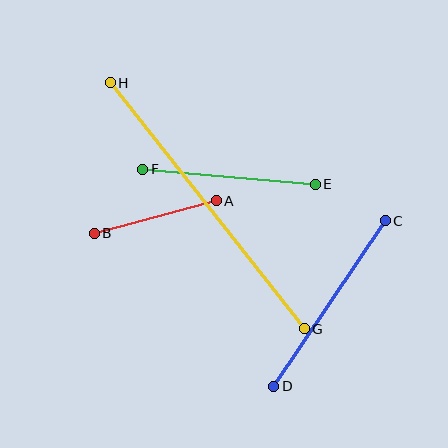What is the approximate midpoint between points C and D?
The midpoint is at approximately (329, 304) pixels.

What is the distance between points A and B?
The distance is approximately 126 pixels.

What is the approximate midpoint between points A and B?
The midpoint is at approximately (155, 217) pixels.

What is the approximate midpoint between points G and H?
The midpoint is at approximately (207, 206) pixels.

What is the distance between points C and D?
The distance is approximately 199 pixels.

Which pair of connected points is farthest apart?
Points G and H are farthest apart.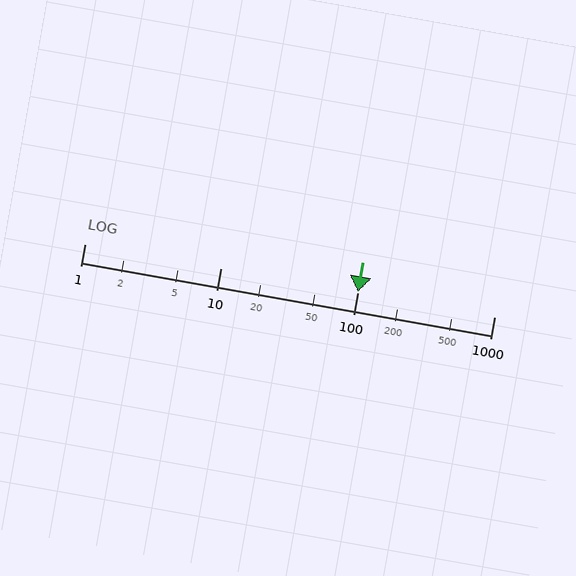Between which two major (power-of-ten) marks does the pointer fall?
The pointer is between 100 and 1000.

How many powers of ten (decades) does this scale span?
The scale spans 3 decades, from 1 to 1000.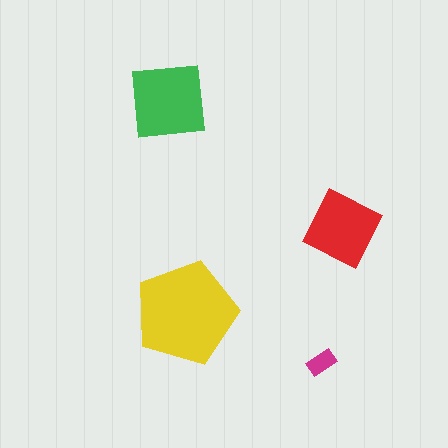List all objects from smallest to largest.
The magenta rectangle, the red square, the green square, the yellow pentagon.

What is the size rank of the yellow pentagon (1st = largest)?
1st.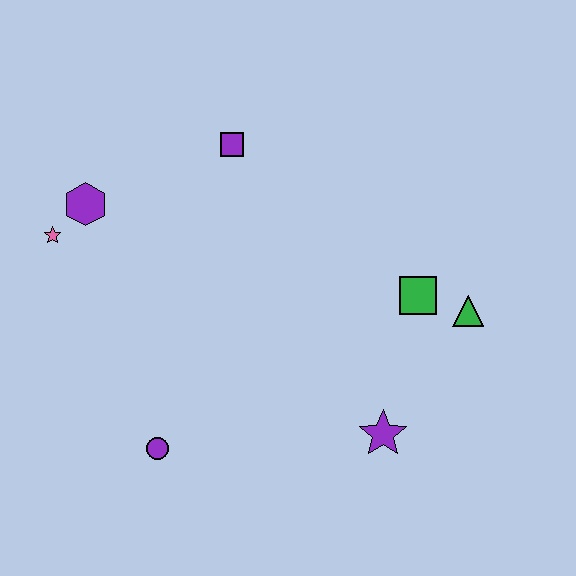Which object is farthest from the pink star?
The green triangle is farthest from the pink star.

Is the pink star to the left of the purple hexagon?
Yes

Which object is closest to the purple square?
The purple hexagon is closest to the purple square.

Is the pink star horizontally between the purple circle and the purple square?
No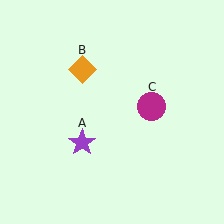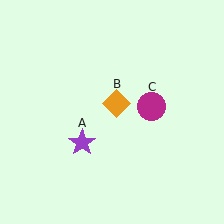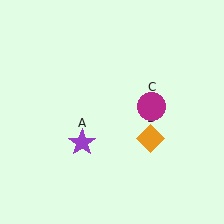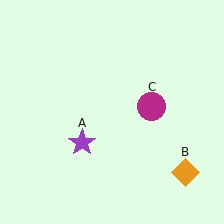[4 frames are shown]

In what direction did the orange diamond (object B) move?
The orange diamond (object B) moved down and to the right.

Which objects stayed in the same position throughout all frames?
Purple star (object A) and magenta circle (object C) remained stationary.